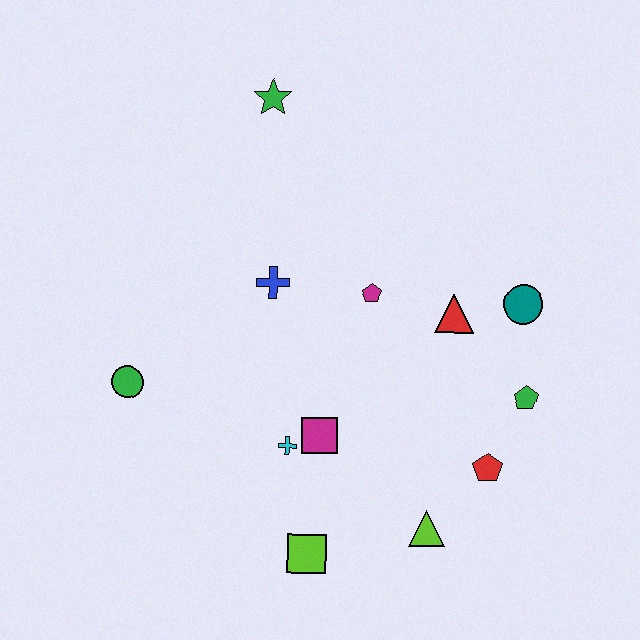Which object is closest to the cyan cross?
The magenta square is closest to the cyan cross.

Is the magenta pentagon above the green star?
No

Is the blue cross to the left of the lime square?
Yes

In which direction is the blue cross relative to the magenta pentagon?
The blue cross is to the left of the magenta pentagon.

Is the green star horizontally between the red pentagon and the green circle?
Yes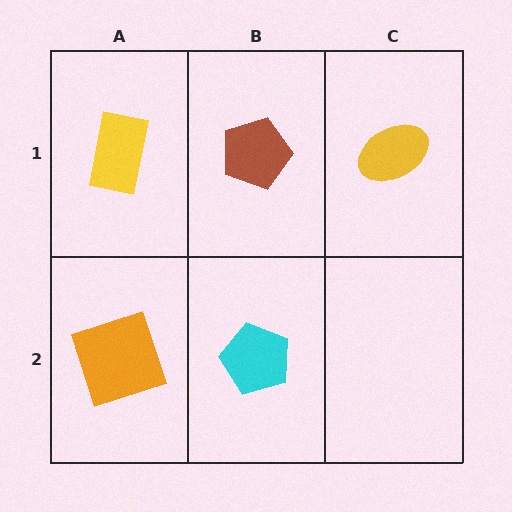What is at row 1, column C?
A yellow ellipse.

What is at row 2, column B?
A cyan pentagon.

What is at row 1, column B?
A brown pentagon.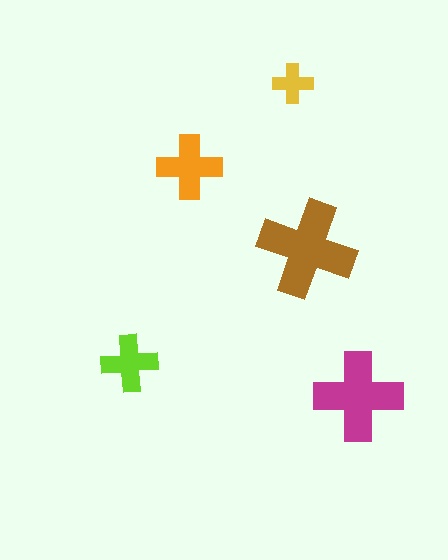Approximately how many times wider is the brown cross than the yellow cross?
About 2.5 times wider.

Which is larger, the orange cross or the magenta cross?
The magenta one.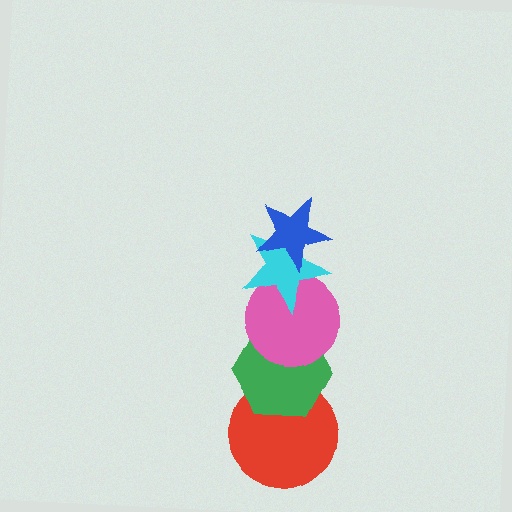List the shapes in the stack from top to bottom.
From top to bottom: the blue star, the cyan star, the pink circle, the green hexagon, the red circle.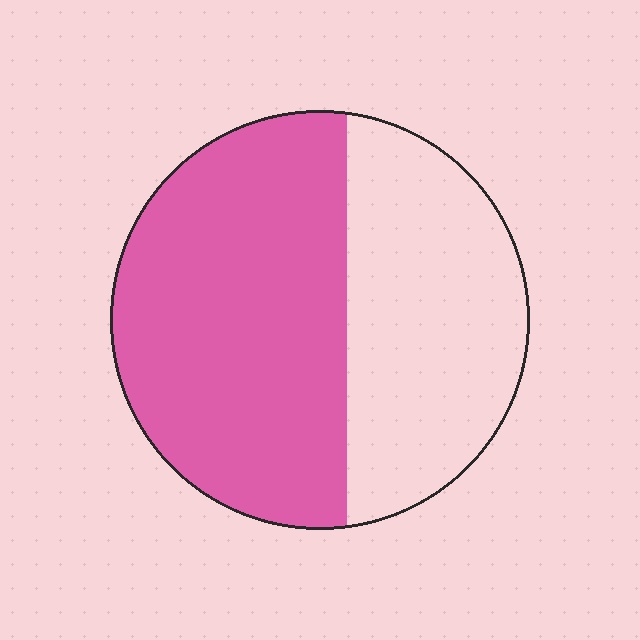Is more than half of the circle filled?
Yes.